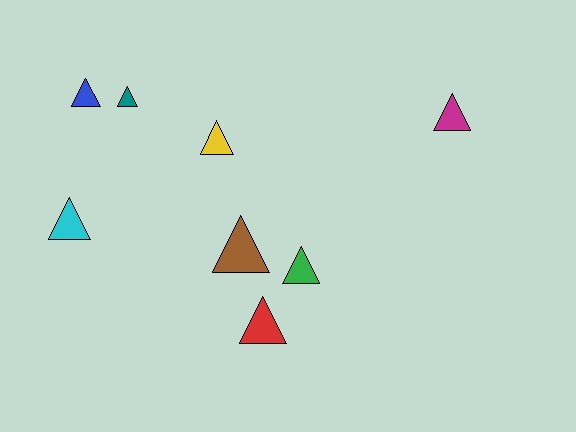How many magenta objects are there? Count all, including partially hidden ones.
There is 1 magenta object.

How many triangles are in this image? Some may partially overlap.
There are 8 triangles.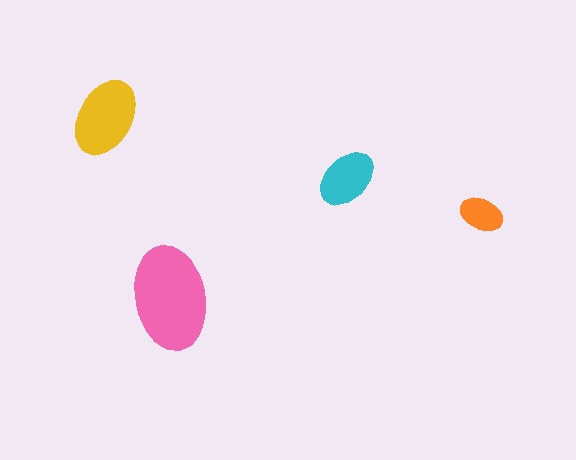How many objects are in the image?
There are 4 objects in the image.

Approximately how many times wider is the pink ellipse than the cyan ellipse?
About 1.5 times wider.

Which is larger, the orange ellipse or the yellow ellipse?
The yellow one.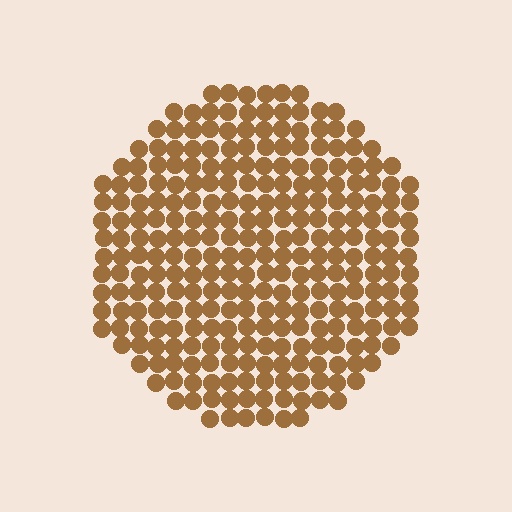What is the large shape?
The large shape is a circle.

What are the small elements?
The small elements are circles.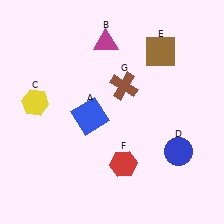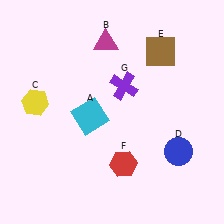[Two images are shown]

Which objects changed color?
A changed from blue to cyan. G changed from brown to purple.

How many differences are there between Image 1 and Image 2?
There are 2 differences between the two images.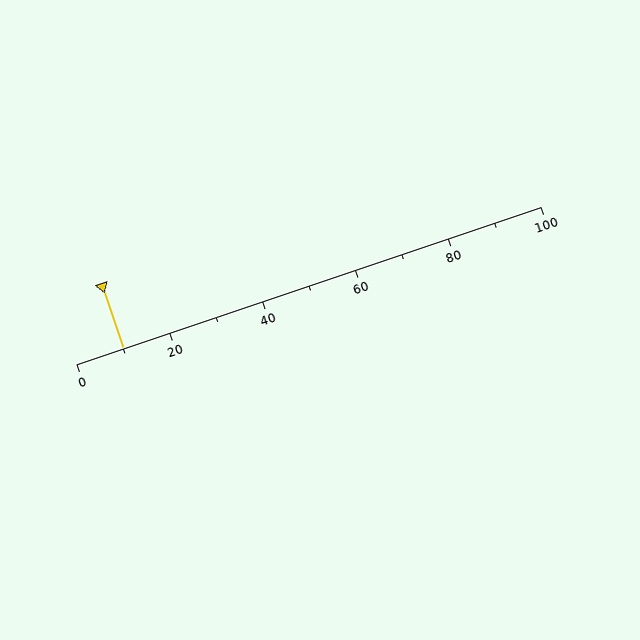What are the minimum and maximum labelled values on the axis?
The axis runs from 0 to 100.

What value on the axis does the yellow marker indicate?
The marker indicates approximately 10.